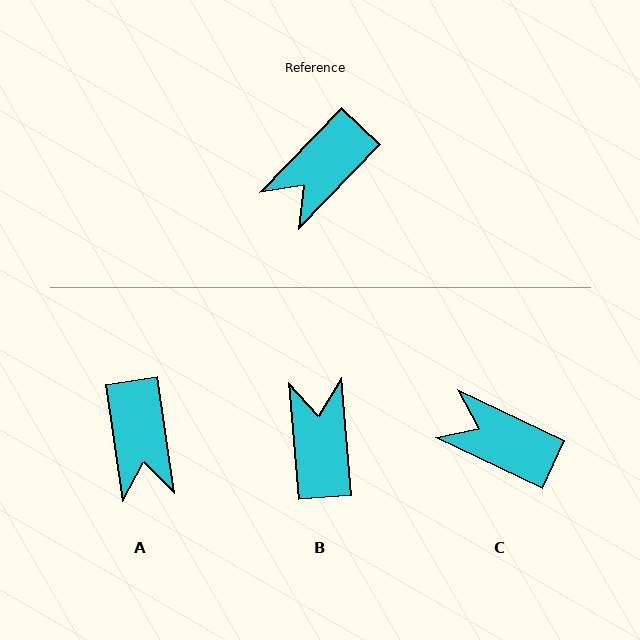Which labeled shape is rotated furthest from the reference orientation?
B, about 131 degrees away.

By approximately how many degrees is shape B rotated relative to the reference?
Approximately 131 degrees clockwise.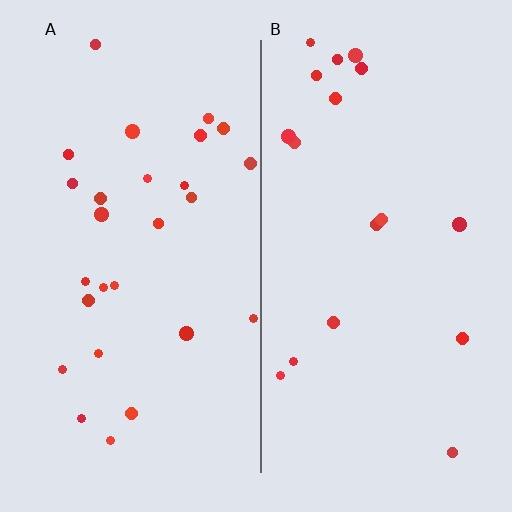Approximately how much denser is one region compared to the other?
Approximately 1.5× — region A over region B.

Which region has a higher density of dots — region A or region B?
A (the left).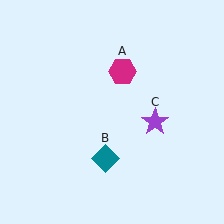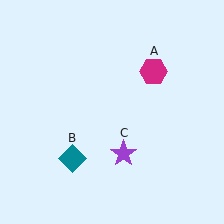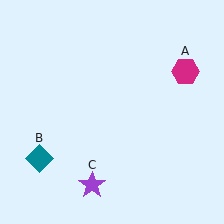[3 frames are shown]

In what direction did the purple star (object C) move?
The purple star (object C) moved down and to the left.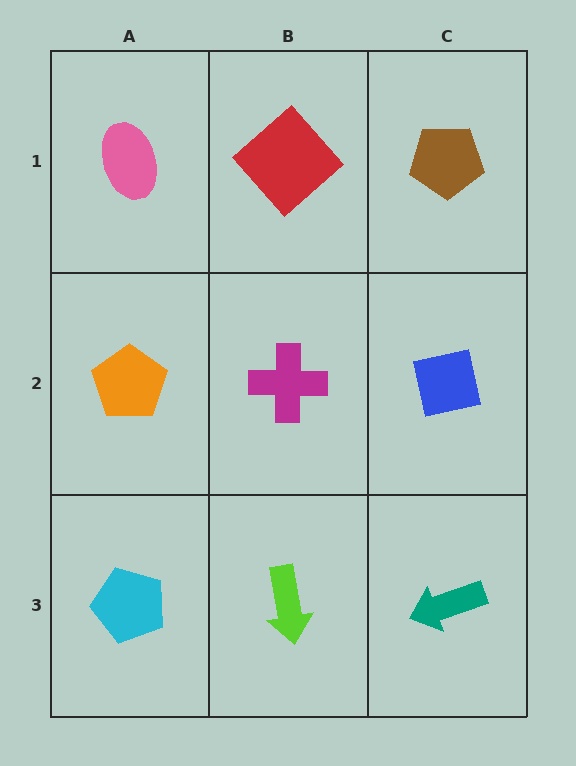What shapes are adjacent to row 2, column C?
A brown pentagon (row 1, column C), a teal arrow (row 3, column C), a magenta cross (row 2, column B).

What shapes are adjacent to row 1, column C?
A blue square (row 2, column C), a red diamond (row 1, column B).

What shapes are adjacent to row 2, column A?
A pink ellipse (row 1, column A), a cyan pentagon (row 3, column A), a magenta cross (row 2, column B).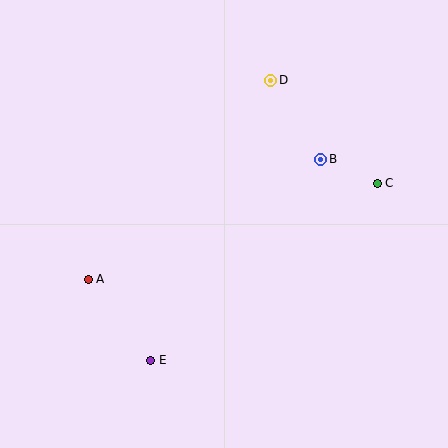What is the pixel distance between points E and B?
The distance between E and B is 264 pixels.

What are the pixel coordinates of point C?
Point C is at (377, 183).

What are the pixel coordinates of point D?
Point D is at (271, 80).